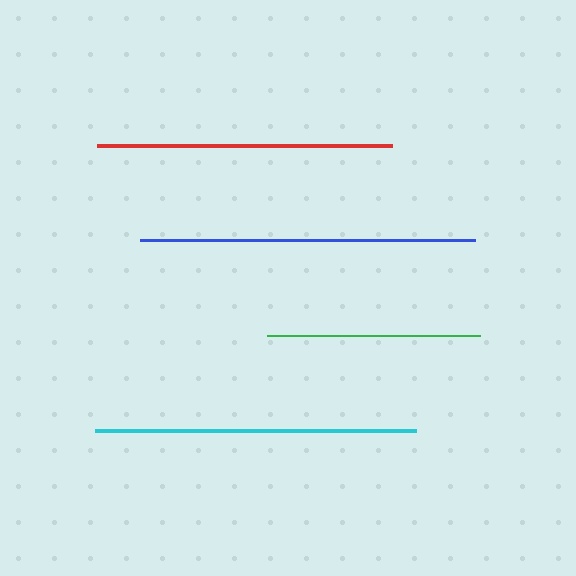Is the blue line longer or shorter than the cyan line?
The blue line is longer than the cyan line.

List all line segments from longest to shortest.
From longest to shortest: blue, cyan, red, green.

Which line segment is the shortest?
The green line is the shortest at approximately 214 pixels.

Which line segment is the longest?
The blue line is the longest at approximately 335 pixels.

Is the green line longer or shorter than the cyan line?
The cyan line is longer than the green line.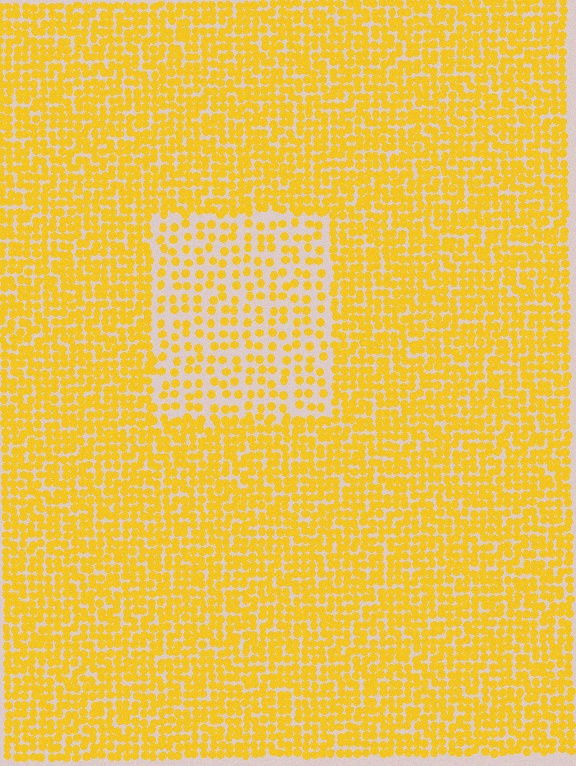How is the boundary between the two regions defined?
The boundary is defined by a change in element density (approximately 2.0x ratio). All elements are the same color, size, and shape.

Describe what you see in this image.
The image contains small yellow elements arranged at two different densities. A rectangle-shaped region is visible where the elements are less densely packed than the surrounding area.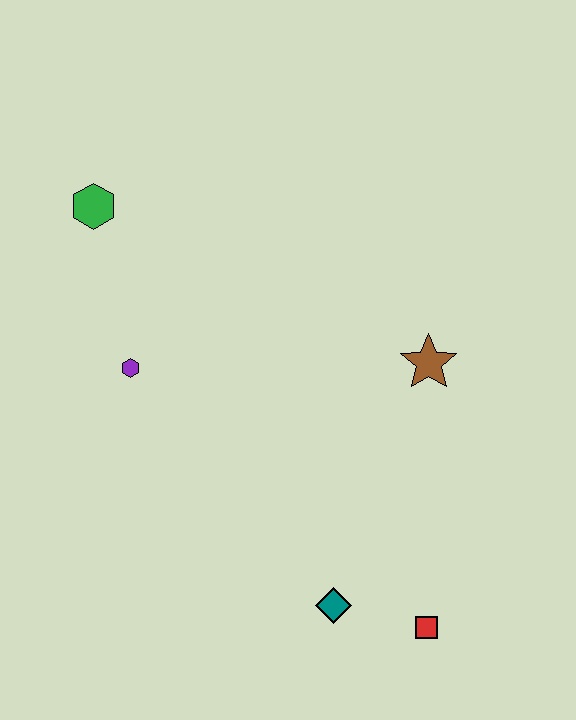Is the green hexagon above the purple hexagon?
Yes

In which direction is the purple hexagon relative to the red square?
The purple hexagon is to the left of the red square.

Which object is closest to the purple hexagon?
The green hexagon is closest to the purple hexagon.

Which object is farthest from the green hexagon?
The red square is farthest from the green hexagon.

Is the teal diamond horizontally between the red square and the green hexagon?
Yes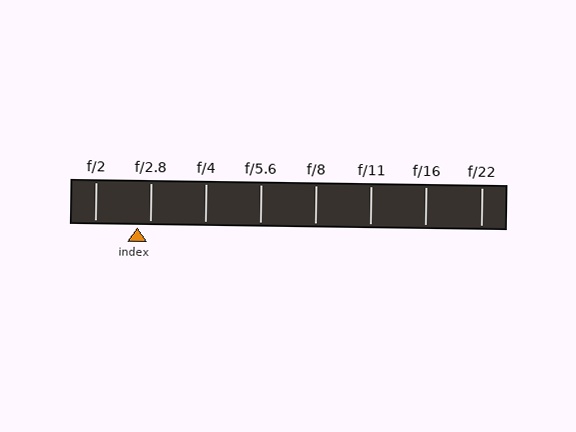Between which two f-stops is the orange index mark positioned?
The index mark is between f/2 and f/2.8.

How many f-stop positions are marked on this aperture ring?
There are 8 f-stop positions marked.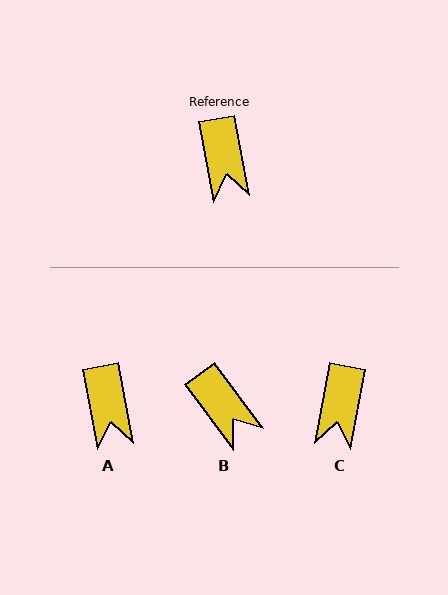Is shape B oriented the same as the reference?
No, it is off by about 26 degrees.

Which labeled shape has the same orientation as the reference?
A.